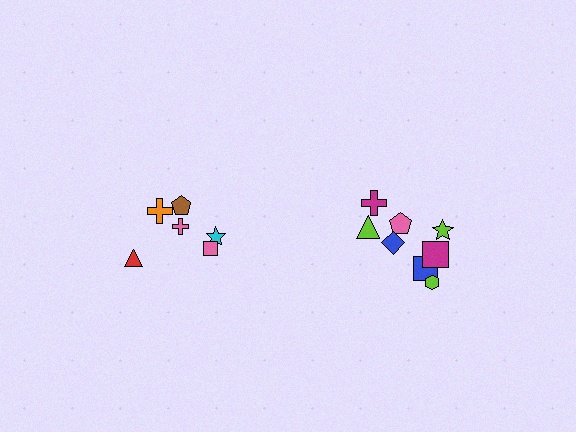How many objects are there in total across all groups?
There are 14 objects.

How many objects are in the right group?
There are 8 objects.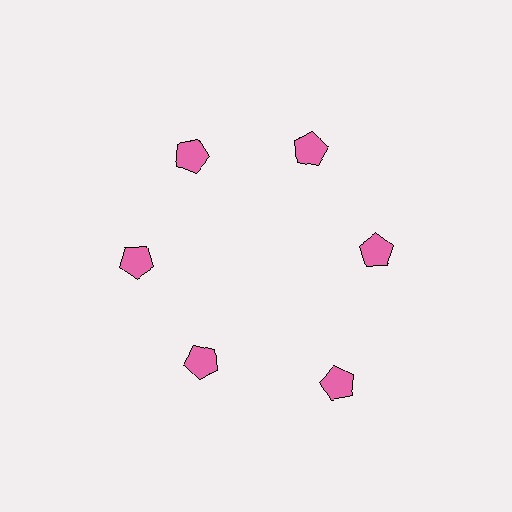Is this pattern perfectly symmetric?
No. The 6 pink pentagons are arranged in a ring, but one element near the 5 o'clock position is pushed outward from the center, breaking the 6-fold rotational symmetry.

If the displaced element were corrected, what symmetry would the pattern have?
It would have 6-fold rotational symmetry — the pattern would map onto itself every 60 degrees.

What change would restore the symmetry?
The symmetry would be restored by moving it inward, back onto the ring so that all 6 pentagons sit at equal angles and equal distance from the center.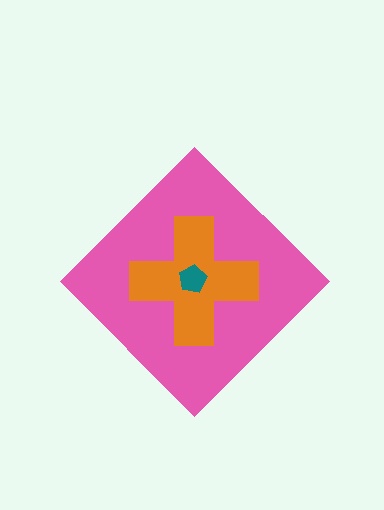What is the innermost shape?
The teal pentagon.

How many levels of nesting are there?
3.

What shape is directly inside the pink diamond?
The orange cross.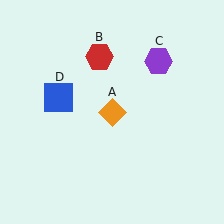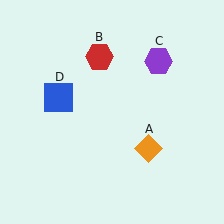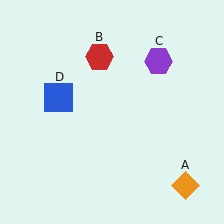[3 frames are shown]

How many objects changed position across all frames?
1 object changed position: orange diamond (object A).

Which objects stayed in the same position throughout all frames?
Red hexagon (object B) and purple hexagon (object C) and blue square (object D) remained stationary.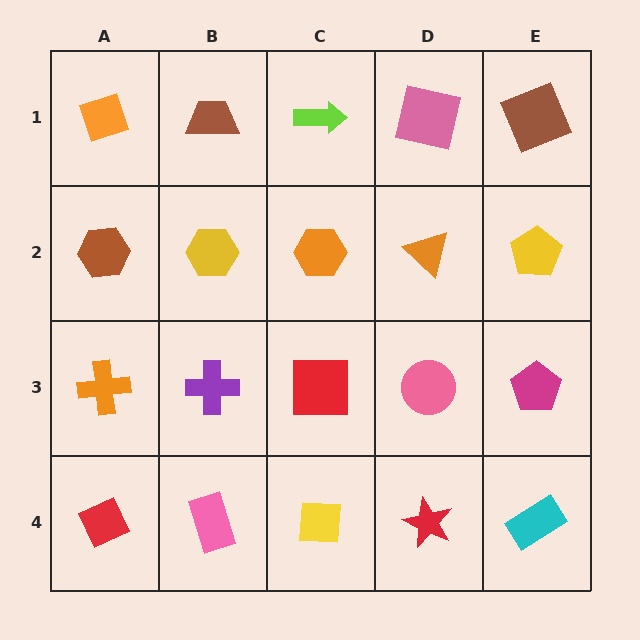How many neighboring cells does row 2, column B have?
4.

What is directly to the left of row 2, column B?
A brown hexagon.